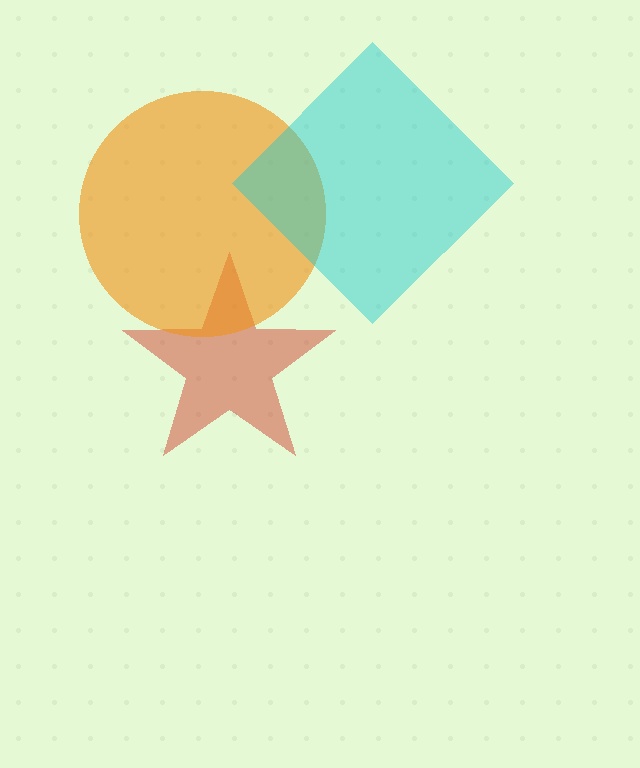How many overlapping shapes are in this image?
There are 3 overlapping shapes in the image.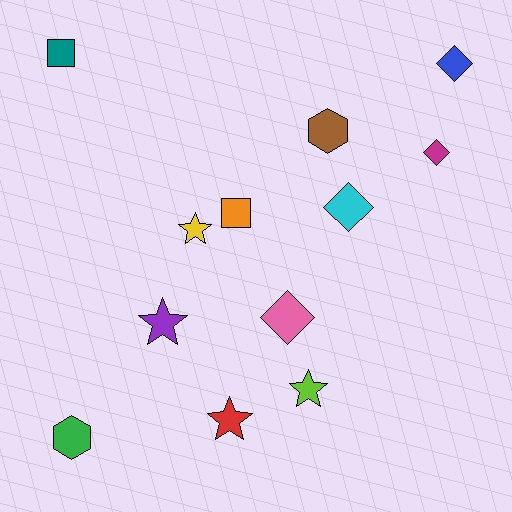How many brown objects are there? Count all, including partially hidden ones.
There is 1 brown object.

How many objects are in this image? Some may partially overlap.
There are 12 objects.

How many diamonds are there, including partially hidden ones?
There are 4 diamonds.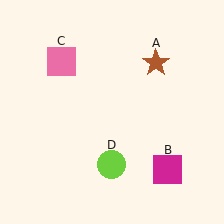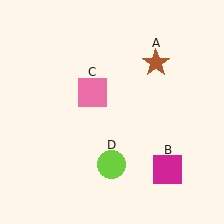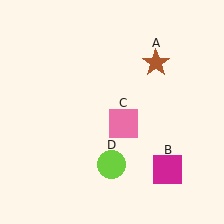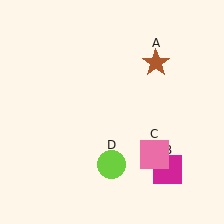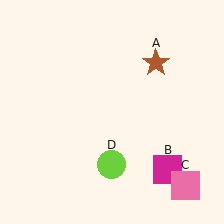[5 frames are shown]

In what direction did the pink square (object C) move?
The pink square (object C) moved down and to the right.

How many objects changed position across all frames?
1 object changed position: pink square (object C).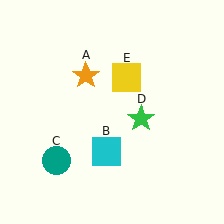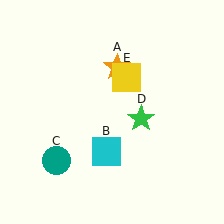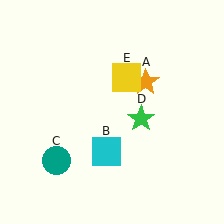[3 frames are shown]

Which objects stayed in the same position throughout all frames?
Cyan square (object B) and teal circle (object C) and green star (object D) and yellow square (object E) remained stationary.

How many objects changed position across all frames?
1 object changed position: orange star (object A).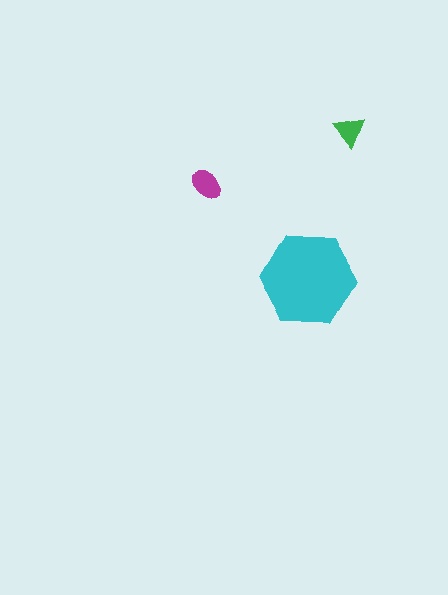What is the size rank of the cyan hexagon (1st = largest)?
1st.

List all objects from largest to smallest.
The cyan hexagon, the magenta ellipse, the green triangle.